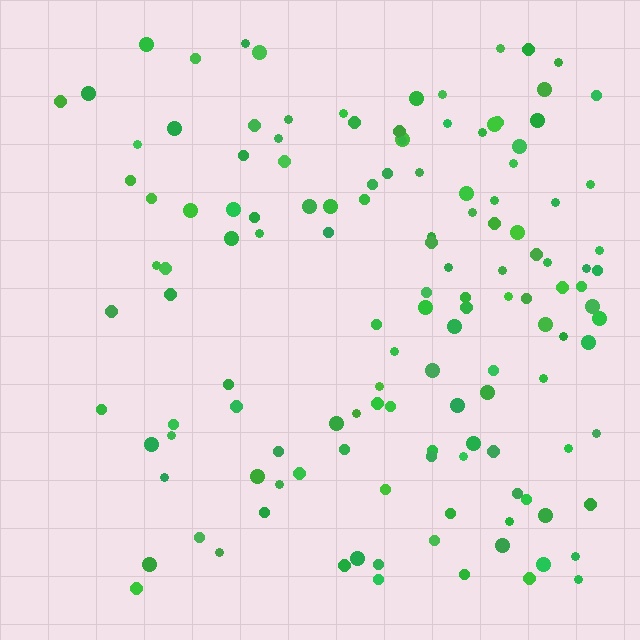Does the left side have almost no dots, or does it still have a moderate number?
Still a moderate number, just noticeably fewer than the right.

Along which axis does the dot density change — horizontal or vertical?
Horizontal.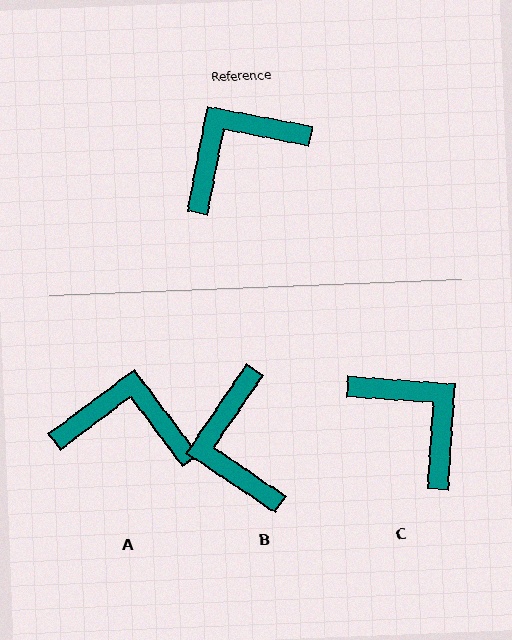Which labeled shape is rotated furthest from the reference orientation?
C, about 83 degrees away.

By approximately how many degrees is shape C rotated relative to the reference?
Approximately 83 degrees clockwise.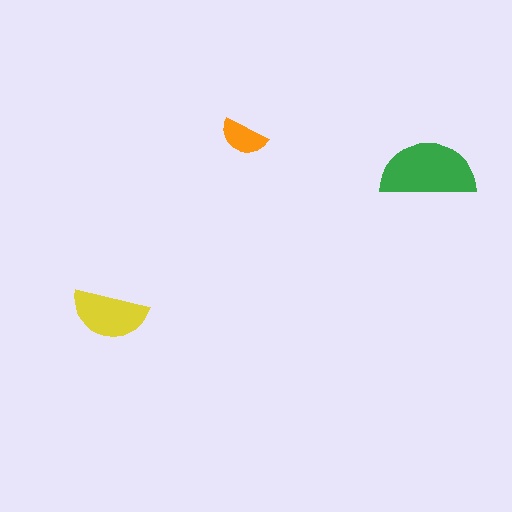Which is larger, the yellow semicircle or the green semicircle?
The green one.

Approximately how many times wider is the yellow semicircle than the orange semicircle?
About 1.5 times wider.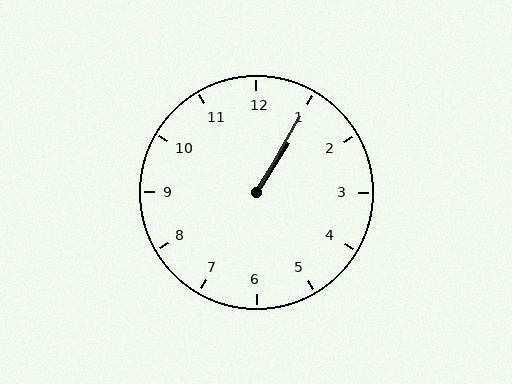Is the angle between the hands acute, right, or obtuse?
It is acute.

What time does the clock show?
1:05.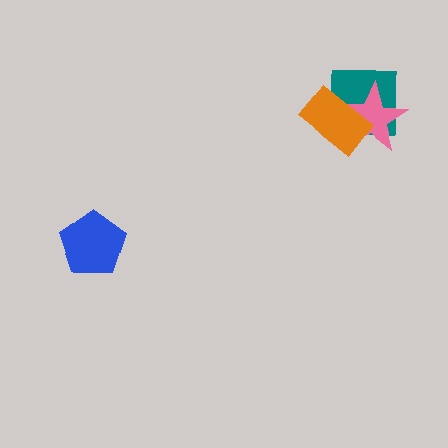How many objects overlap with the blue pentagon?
0 objects overlap with the blue pentagon.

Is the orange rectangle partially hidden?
No, no other shape covers it.